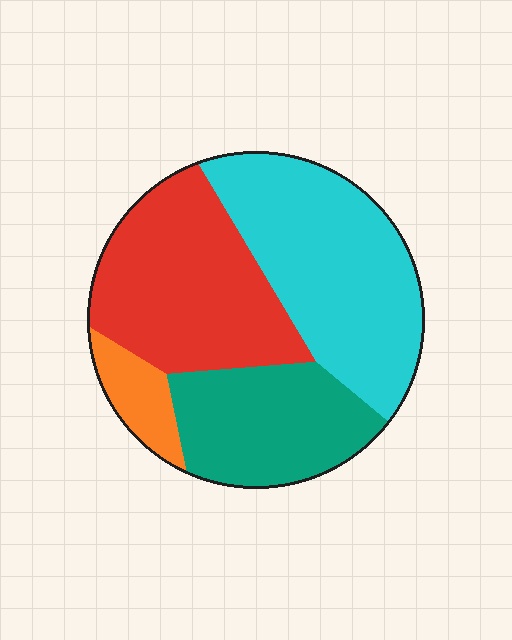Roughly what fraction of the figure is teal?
Teal takes up about one quarter (1/4) of the figure.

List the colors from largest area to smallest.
From largest to smallest: cyan, red, teal, orange.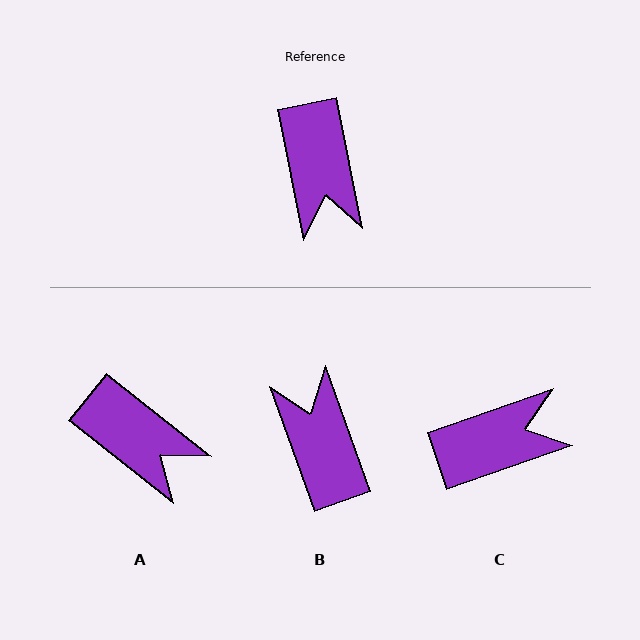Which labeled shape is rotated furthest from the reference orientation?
B, about 171 degrees away.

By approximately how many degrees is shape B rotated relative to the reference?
Approximately 171 degrees clockwise.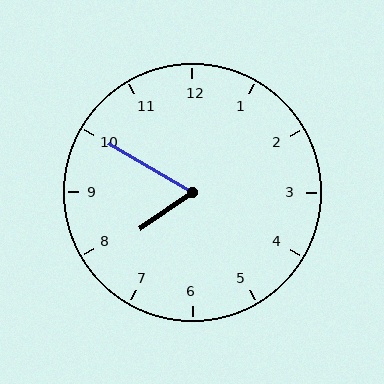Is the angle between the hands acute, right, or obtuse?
It is acute.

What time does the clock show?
7:50.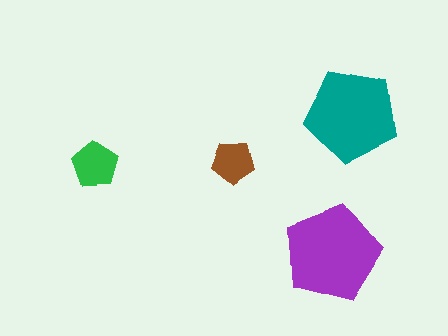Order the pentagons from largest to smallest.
the purple one, the teal one, the green one, the brown one.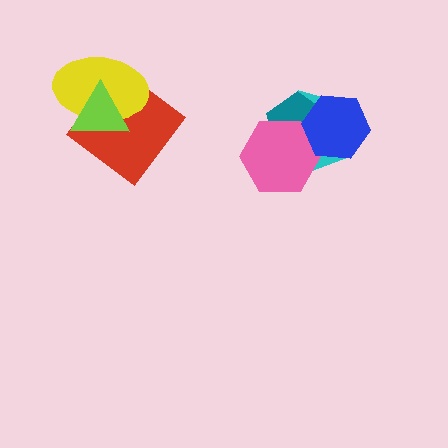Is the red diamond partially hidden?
Yes, it is partially covered by another shape.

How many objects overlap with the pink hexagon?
3 objects overlap with the pink hexagon.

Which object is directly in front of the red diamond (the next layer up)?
The yellow ellipse is directly in front of the red diamond.